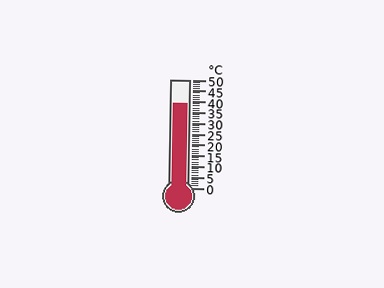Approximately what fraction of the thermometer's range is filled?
The thermometer is filled to approximately 80% of its range.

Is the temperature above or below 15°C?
The temperature is above 15°C.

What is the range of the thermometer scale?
The thermometer scale ranges from 0°C to 50°C.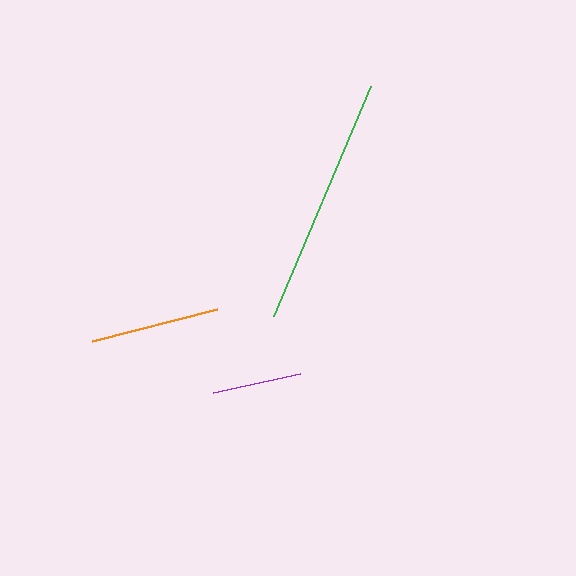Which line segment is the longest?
The green line is the longest at approximately 250 pixels.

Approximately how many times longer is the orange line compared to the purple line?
The orange line is approximately 1.4 times the length of the purple line.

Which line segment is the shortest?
The purple line is the shortest at approximately 89 pixels.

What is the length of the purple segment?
The purple segment is approximately 89 pixels long.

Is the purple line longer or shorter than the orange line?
The orange line is longer than the purple line.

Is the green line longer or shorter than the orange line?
The green line is longer than the orange line.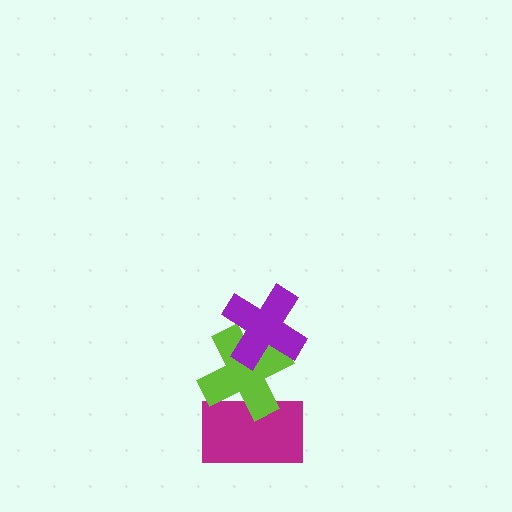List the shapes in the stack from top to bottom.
From top to bottom: the purple cross, the lime cross, the magenta rectangle.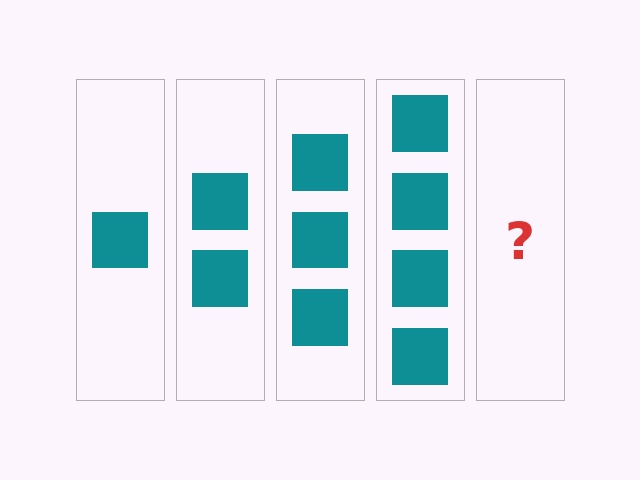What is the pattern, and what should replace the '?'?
The pattern is that each step adds one more square. The '?' should be 5 squares.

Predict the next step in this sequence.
The next step is 5 squares.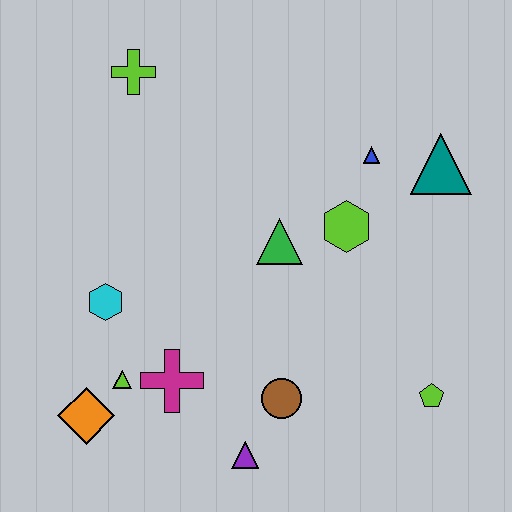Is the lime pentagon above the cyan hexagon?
No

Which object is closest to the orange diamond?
The lime triangle is closest to the orange diamond.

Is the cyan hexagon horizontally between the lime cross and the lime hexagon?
No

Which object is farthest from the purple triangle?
The lime cross is farthest from the purple triangle.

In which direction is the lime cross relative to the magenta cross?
The lime cross is above the magenta cross.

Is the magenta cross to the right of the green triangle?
No